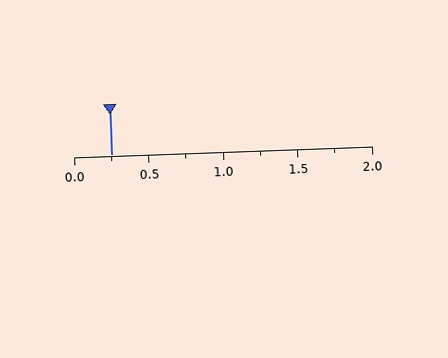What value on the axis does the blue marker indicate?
The marker indicates approximately 0.25.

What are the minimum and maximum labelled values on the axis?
The axis runs from 0.0 to 2.0.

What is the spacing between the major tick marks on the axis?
The major ticks are spaced 0.5 apart.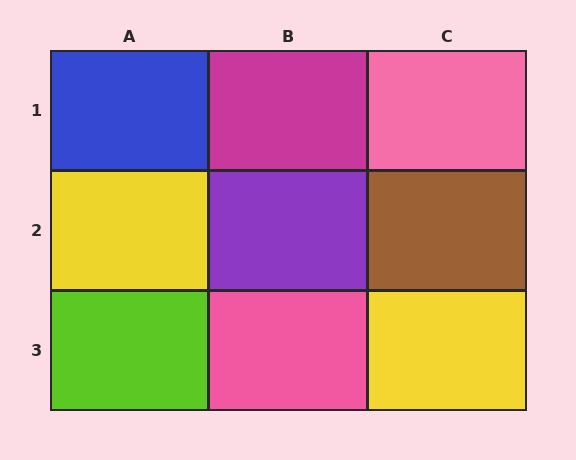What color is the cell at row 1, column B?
Magenta.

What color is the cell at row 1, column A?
Blue.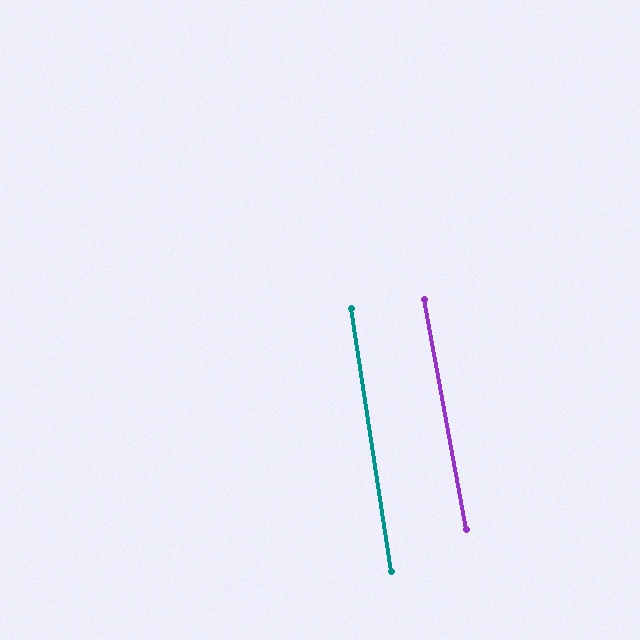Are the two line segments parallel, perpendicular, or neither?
Parallel — their directions differ by only 1.6°.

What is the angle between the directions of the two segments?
Approximately 2 degrees.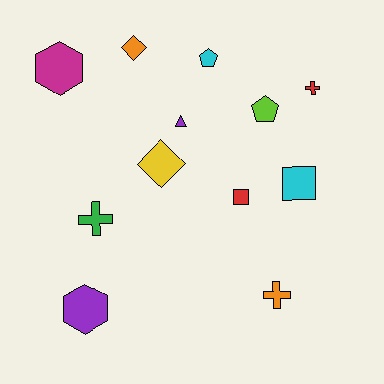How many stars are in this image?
There are no stars.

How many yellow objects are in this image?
There is 1 yellow object.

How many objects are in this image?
There are 12 objects.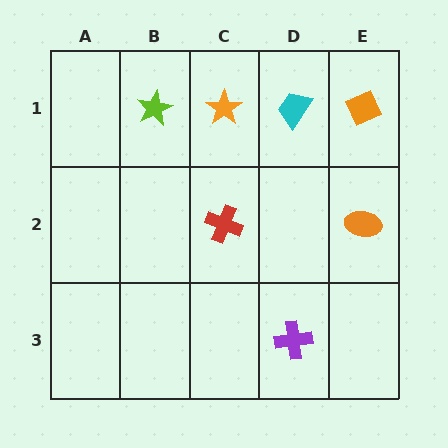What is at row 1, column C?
An orange star.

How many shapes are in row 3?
1 shape.